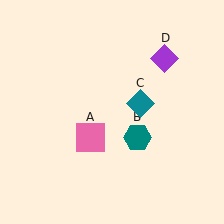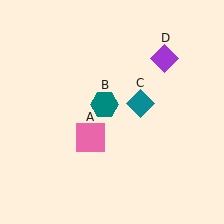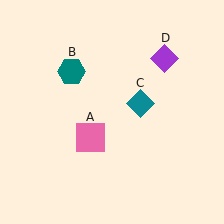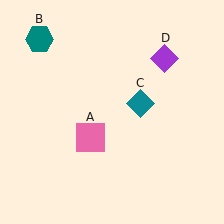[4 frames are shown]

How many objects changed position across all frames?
1 object changed position: teal hexagon (object B).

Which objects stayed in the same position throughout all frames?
Pink square (object A) and teal diamond (object C) and purple diamond (object D) remained stationary.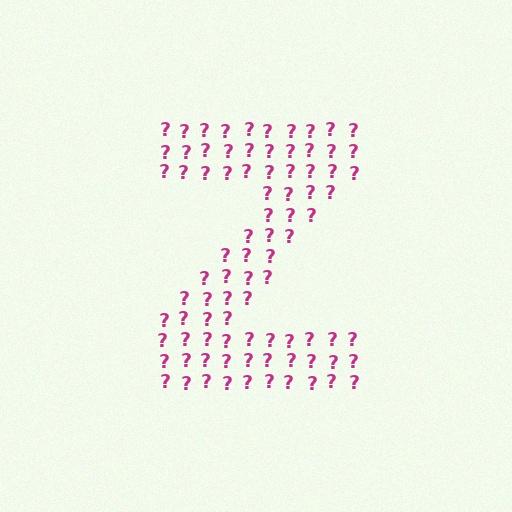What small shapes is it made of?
It is made of small question marks.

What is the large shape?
The large shape is the letter Z.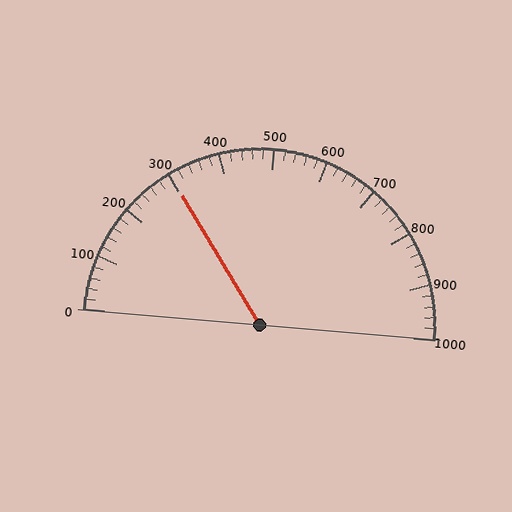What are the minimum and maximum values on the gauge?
The gauge ranges from 0 to 1000.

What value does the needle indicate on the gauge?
The needle indicates approximately 300.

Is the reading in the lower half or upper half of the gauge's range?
The reading is in the lower half of the range (0 to 1000).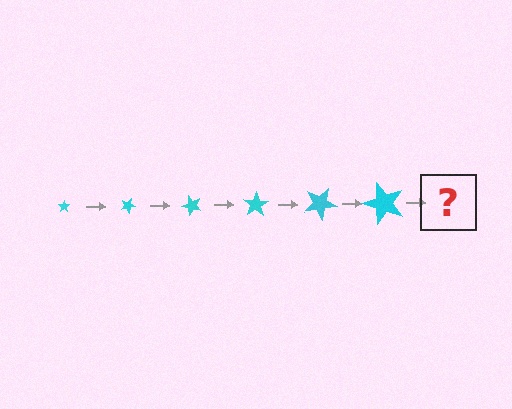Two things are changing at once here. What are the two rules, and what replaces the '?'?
The two rules are that the star grows larger each step and it rotates 25 degrees each step. The '?' should be a star, larger than the previous one and rotated 150 degrees from the start.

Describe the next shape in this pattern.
It should be a star, larger than the previous one and rotated 150 degrees from the start.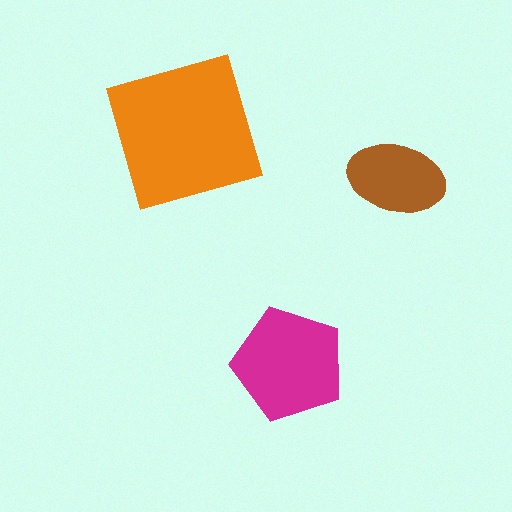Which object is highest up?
The orange square is topmost.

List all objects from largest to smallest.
The orange square, the magenta pentagon, the brown ellipse.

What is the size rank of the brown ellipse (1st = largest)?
3rd.